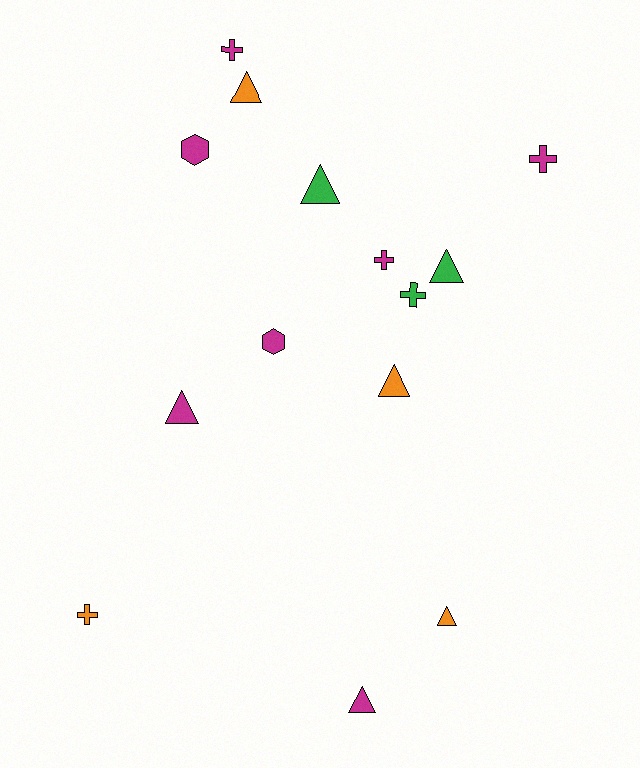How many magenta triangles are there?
There are 2 magenta triangles.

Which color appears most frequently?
Magenta, with 7 objects.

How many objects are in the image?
There are 14 objects.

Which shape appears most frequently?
Triangle, with 7 objects.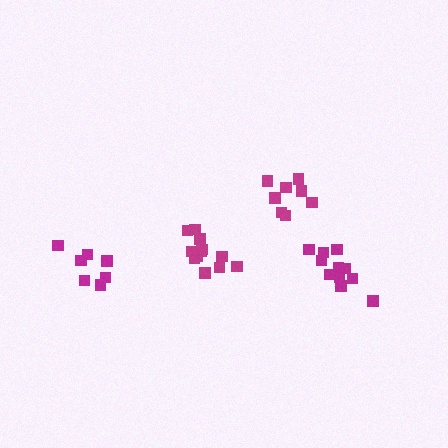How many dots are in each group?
Group 1: 11 dots, Group 2: 8 dots, Group 3: 7 dots, Group 4: 12 dots (38 total).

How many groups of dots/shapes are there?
There are 4 groups.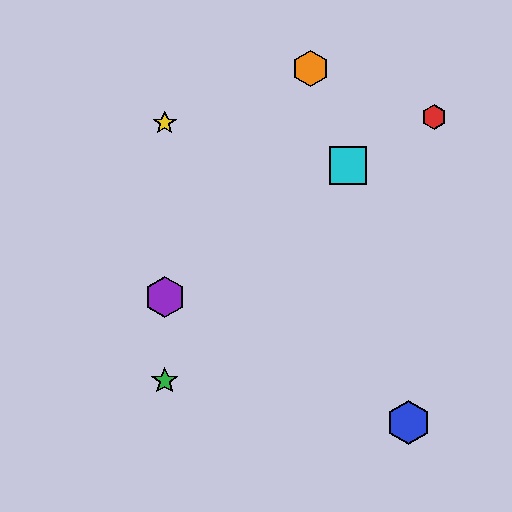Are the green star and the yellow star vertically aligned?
Yes, both are at x≈165.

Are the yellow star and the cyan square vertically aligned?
No, the yellow star is at x≈165 and the cyan square is at x≈348.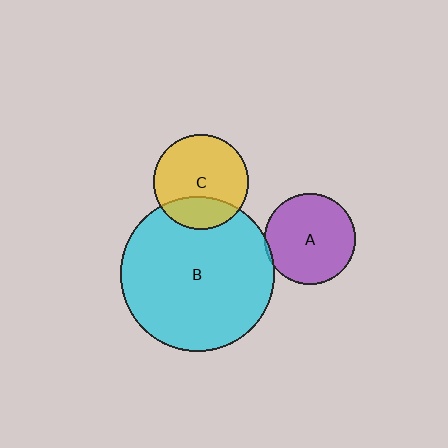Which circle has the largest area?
Circle B (cyan).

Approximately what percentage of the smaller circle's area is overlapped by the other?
Approximately 5%.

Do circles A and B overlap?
Yes.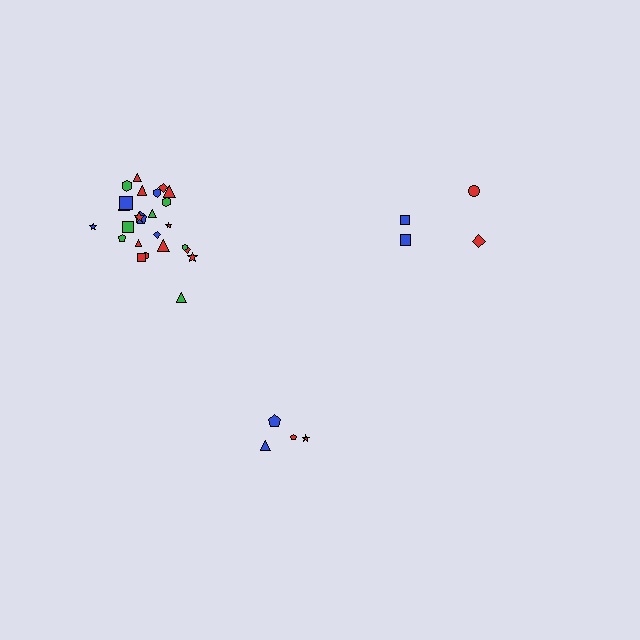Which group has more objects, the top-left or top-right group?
The top-left group.